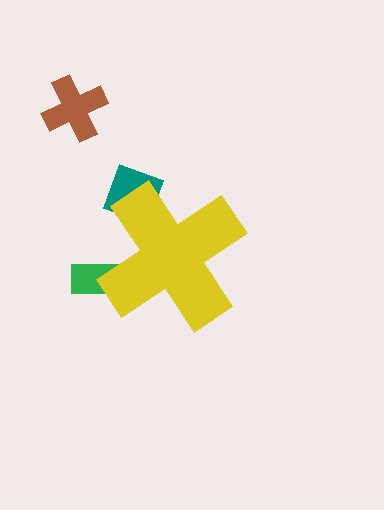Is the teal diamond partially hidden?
Yes, the teal diamond is partially hidden behind the yellow cross.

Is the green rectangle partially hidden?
Yes, the green rectangle is partially hidden behind the yellow cross.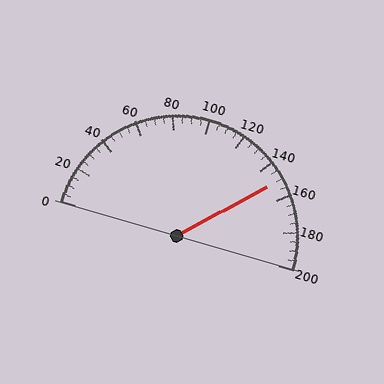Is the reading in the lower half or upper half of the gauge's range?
The reading is in the upper half of the range (0 to 200).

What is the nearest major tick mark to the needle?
The nearest major tick mark is 160.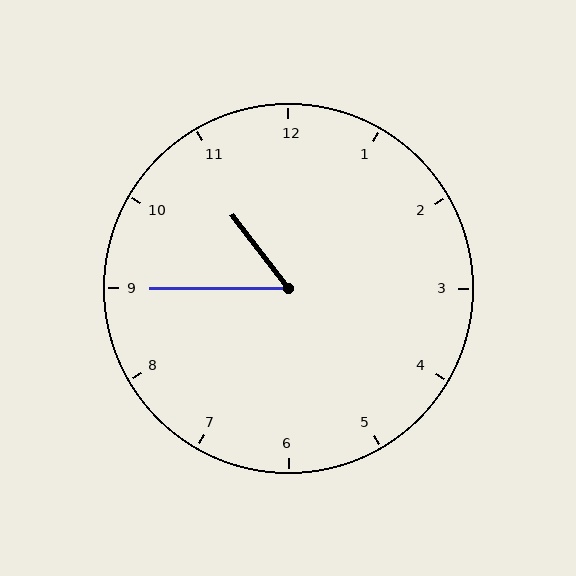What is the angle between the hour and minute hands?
Approximately 52 degrees.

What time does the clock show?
10:45.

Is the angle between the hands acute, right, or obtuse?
It is acute.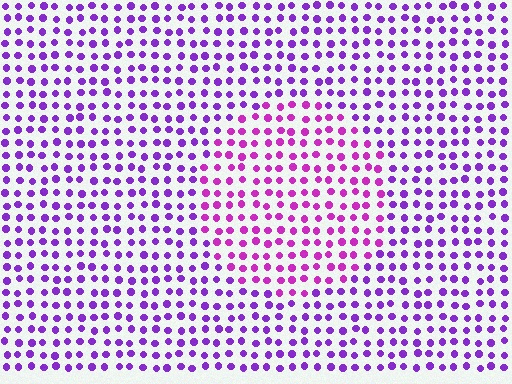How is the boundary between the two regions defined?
The boundary is defined purely by a slight shift in hue (about 30 degrees). Spacing, size, and orientation are identical on both sides.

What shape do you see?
I see a circle.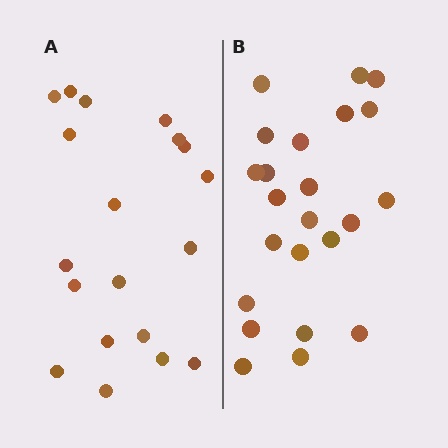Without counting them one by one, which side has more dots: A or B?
Region B (the right region) has more dots.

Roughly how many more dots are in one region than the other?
Region B has about 4 more dots than region A.